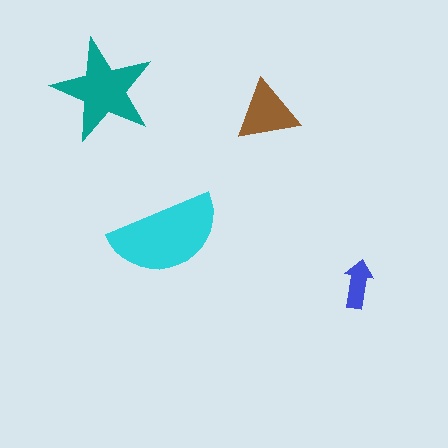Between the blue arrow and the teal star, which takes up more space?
The teal star.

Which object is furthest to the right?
The blue arrow is rightmost.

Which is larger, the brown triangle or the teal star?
The teal star.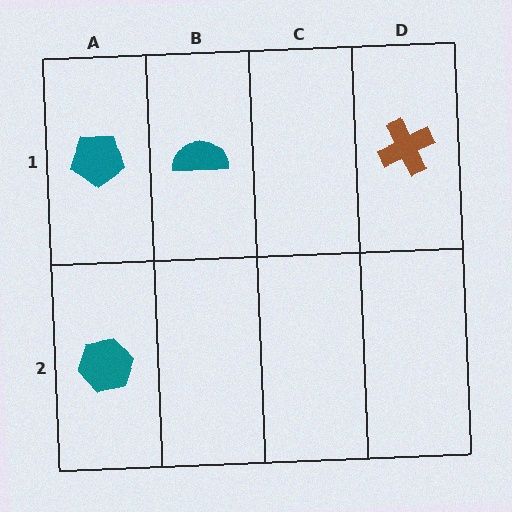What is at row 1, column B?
A teal semicircle.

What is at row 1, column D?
A brown cross.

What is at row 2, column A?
A teal hexagon.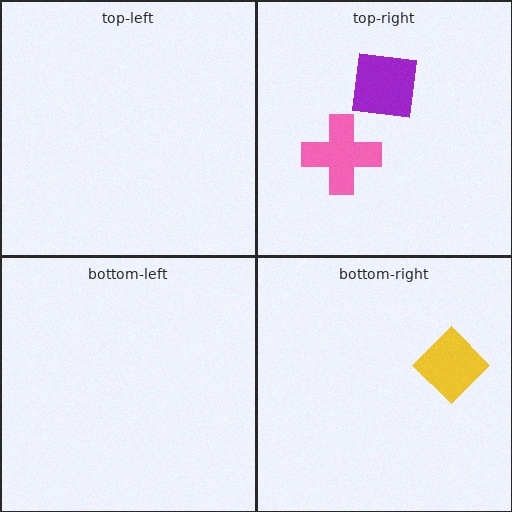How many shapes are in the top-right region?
2.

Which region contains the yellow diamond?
The bottom-right region.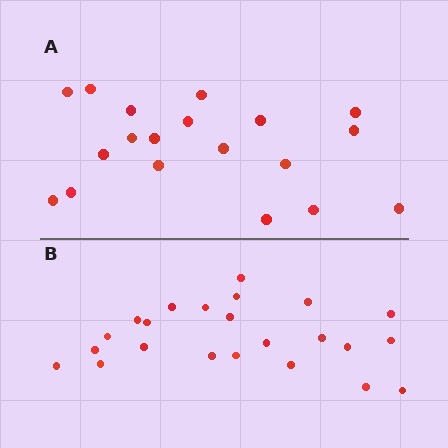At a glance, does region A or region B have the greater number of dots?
Region B (the bottom region) has more dots.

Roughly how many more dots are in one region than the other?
Region B has about 4 more dots than region A.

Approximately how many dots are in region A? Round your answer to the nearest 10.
About 20 dots. (The exact count is 19, which rounds to 20.)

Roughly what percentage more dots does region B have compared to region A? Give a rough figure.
About 20% more.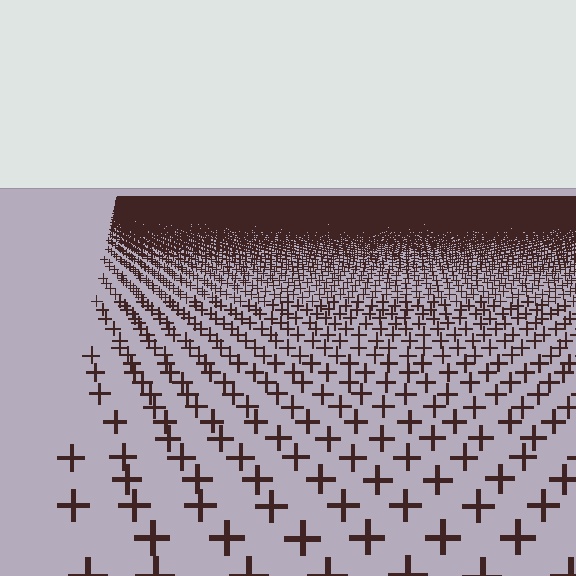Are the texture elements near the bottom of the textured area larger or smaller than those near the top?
Larger. Near the bottom, elements are closer to the viewer and appear at a bigger on-screen size.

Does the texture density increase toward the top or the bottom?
Density increases toward the top.